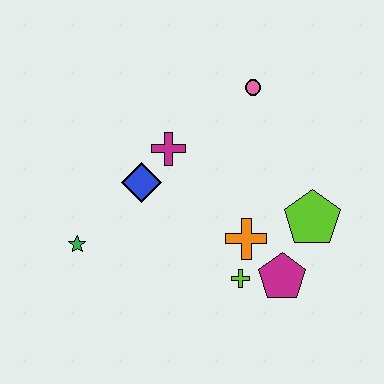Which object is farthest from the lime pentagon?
The green star is farthest from the lime pentagon.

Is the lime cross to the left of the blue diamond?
No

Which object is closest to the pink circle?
The magenta cross is closest to the pink circle.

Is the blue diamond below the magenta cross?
Yes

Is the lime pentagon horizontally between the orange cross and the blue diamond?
No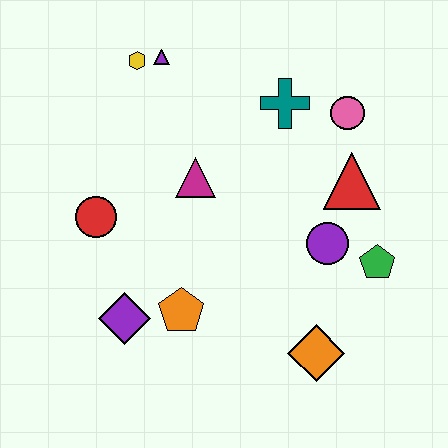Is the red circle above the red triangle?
No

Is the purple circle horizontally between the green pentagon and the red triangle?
No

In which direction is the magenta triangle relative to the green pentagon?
The magenta triangle is to the left of the green pentagon.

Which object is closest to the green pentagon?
The purple circle is closest to the green pentagon.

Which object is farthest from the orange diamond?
The yellow hexagon is farthest from the orange diamond.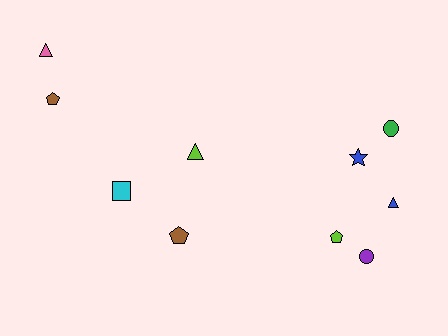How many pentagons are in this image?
There are 3 pentagons.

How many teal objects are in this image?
There are no teal objects.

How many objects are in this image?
There are 10 objects.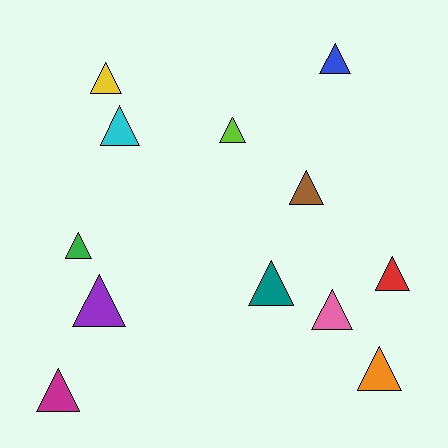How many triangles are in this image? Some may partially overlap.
There are 12 triangles.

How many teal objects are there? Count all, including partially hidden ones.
There is 1 teal object.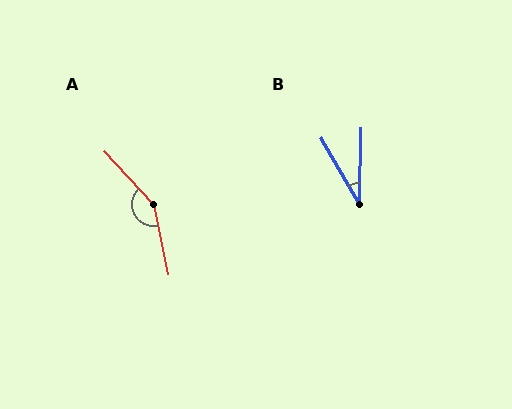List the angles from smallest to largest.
B (31°), A (150°).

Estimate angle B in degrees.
Approximately 31 degrees.